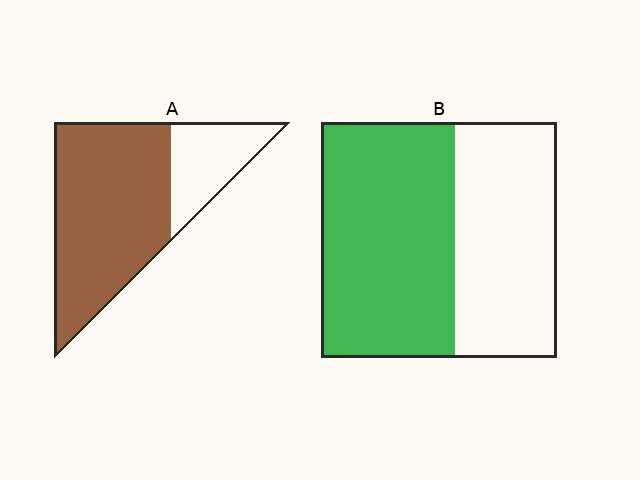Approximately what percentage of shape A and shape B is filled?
A is approximately 75% and B is approximately 55%.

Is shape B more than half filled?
Yes.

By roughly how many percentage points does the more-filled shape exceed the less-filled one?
By roughly 20 percentage points (A over B).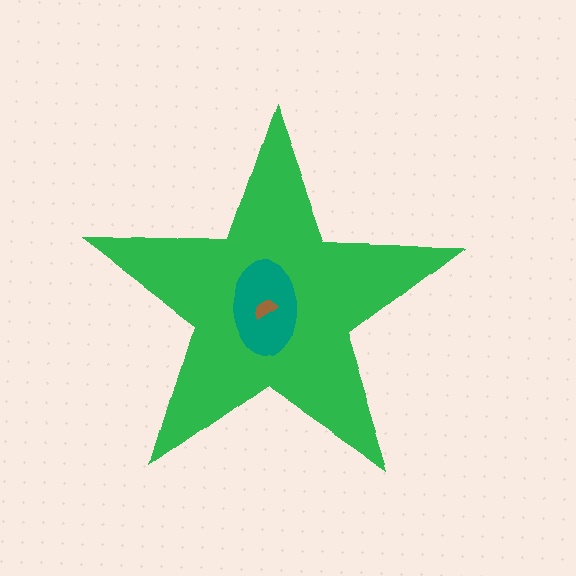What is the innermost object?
The brown semicircle.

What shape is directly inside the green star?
The teal ellipse.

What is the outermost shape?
The green star.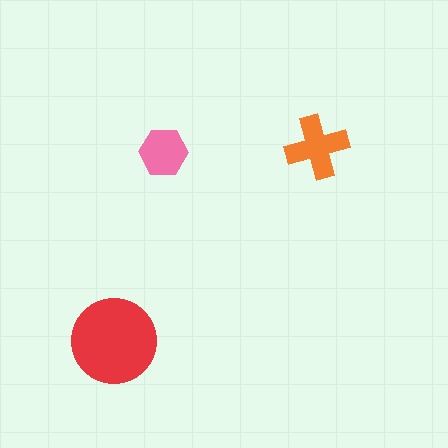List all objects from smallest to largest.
The pink hexagon, the orange cross, the red circle.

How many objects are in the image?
There are 3 objects in the image.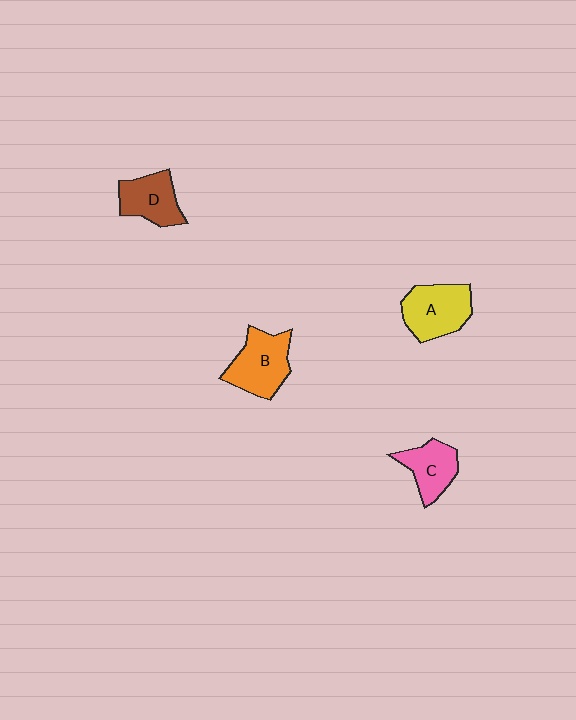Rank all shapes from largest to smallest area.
From largest to smallest: B (orange), A (yellow), D (brown), C (pink).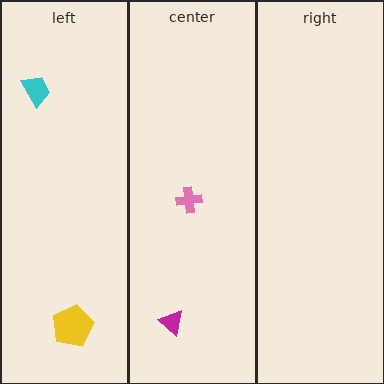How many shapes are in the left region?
2.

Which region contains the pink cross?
The center region.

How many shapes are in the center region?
2.